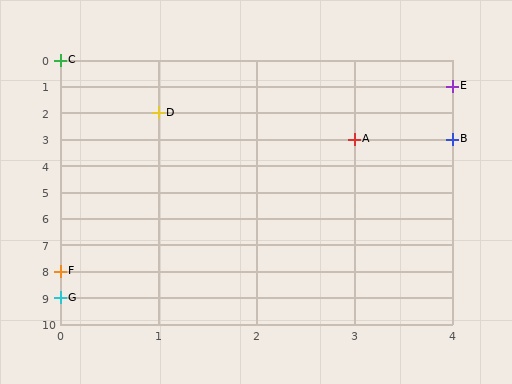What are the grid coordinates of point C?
Point C is at grid coordinates (0, 0).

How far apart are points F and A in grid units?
Points F and A are 3 columns and 5 rows apart (about 5.8 grid units diagonally).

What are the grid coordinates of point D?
Point D is at grid coordinates (1, 2).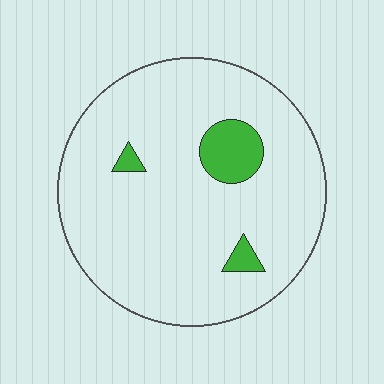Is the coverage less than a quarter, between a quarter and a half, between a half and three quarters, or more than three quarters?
Less than a quarter.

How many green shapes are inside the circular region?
3.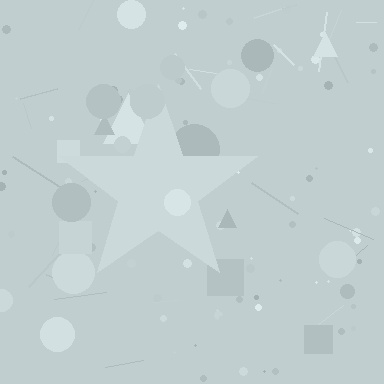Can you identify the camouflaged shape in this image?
The camouflaged shape is a star.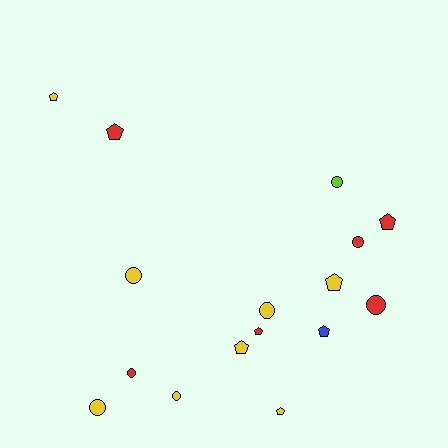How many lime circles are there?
There is 1 lime circle.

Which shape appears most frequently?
Pentagon, with 8 objects.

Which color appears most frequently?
Yellow, with 8 objects.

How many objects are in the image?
There are 16 objects.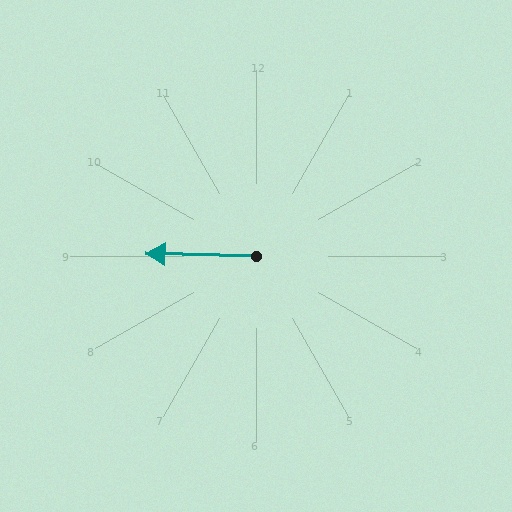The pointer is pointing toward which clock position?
Roughly 9 o'clock.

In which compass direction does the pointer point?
West.